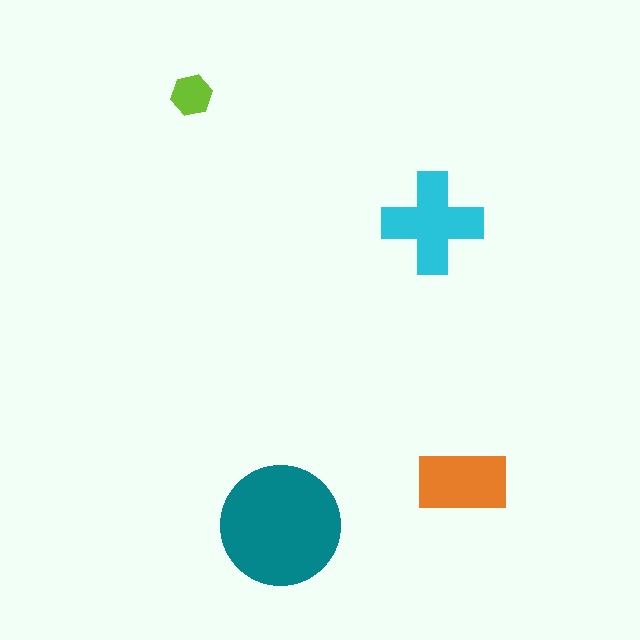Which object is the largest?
The teal circle.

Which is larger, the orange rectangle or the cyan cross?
The cyan cross.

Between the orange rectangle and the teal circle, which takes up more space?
The teal circle.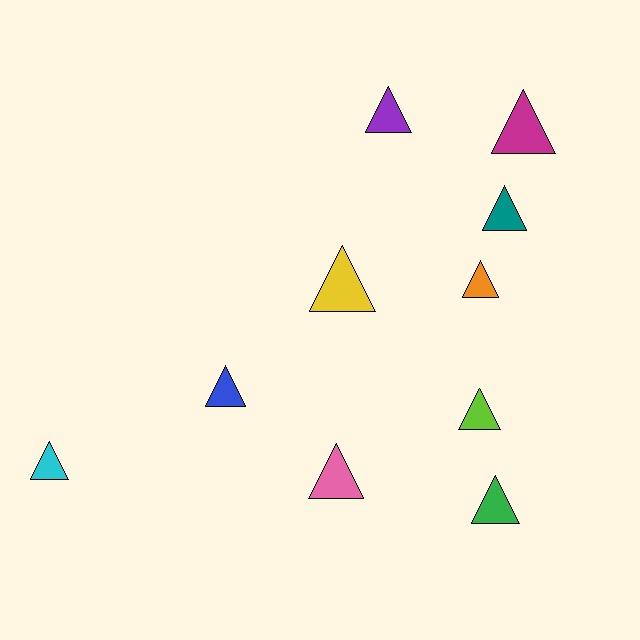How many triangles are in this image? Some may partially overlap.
There are 10 triangles.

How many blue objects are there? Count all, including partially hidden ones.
There is 1 blue object.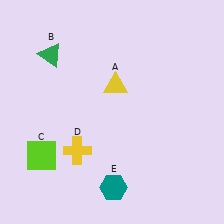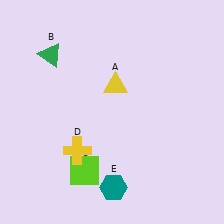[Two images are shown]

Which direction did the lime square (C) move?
The lime square (C) moved right.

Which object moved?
The lime square (C) moved right.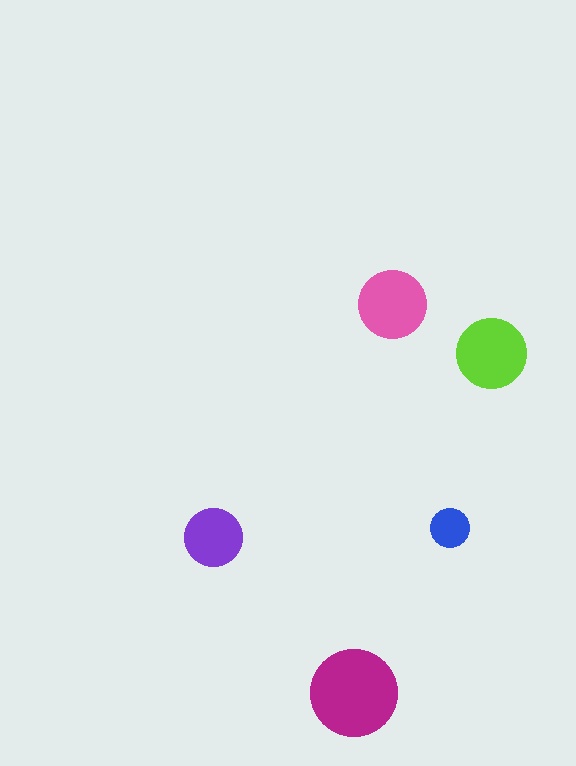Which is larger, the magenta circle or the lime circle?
The magenta one.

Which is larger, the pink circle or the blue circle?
The pink one.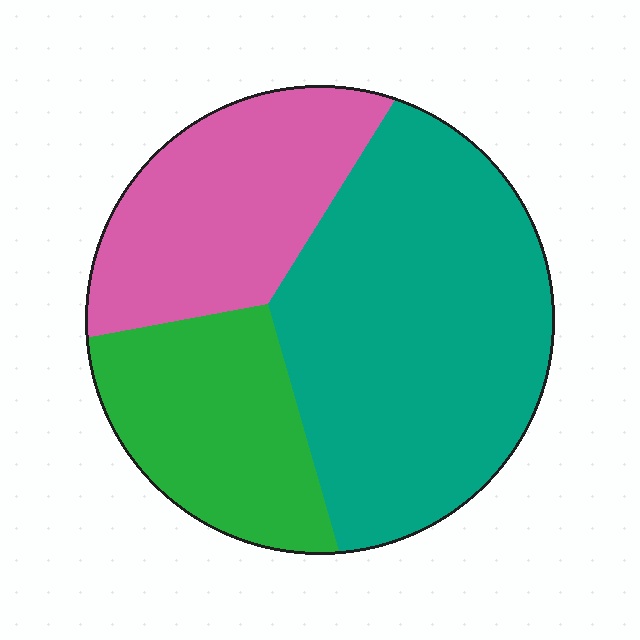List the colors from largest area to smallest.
From largest to smallest: teal, pink, green.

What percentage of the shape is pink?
Pink covers 26% of the shape.